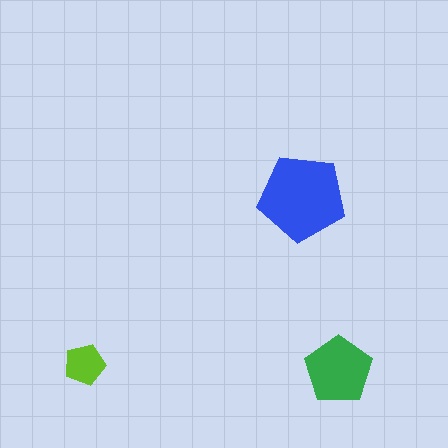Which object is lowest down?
The green pentagon is bottommost.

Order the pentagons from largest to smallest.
the blue one, the green one, the lime one.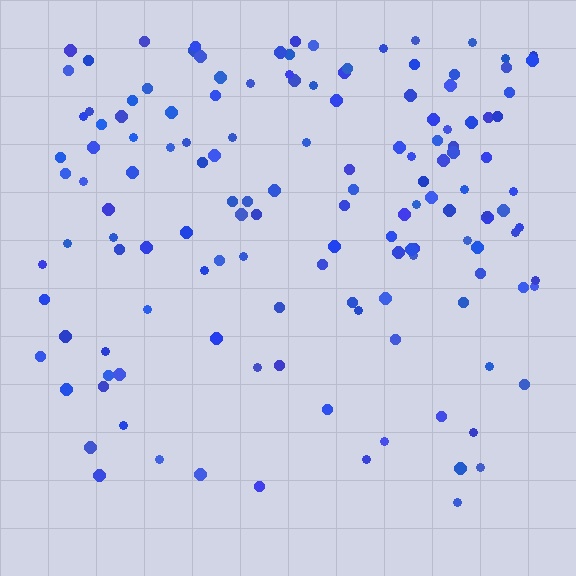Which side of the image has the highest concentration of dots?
The top.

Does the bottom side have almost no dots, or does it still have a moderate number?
Still a moderate number, just noticeably fewer than the top.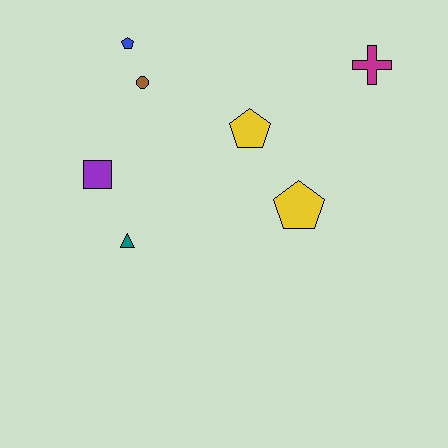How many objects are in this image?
There are 7 objects.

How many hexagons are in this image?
There are no hexagons.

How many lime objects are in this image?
There are no lime objects.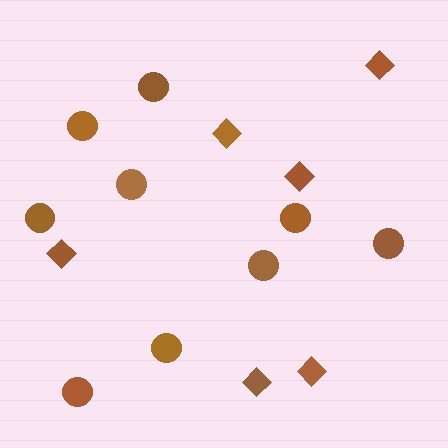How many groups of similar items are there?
There are 2 groups: one group of circles (9) and one group of diamonds (6).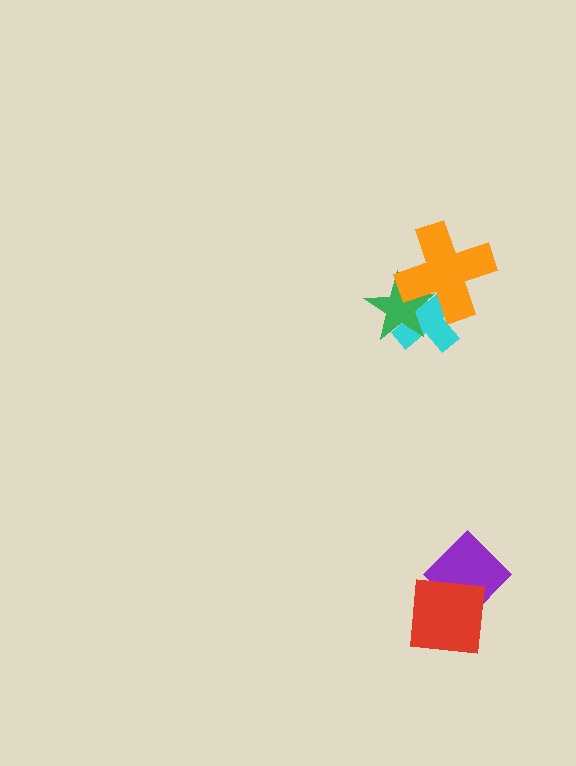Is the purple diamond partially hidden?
Yes, it is partially covered by another shape.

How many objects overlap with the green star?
2 objects overlap with the green star.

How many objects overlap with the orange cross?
2 objects overlap with the orange cross.